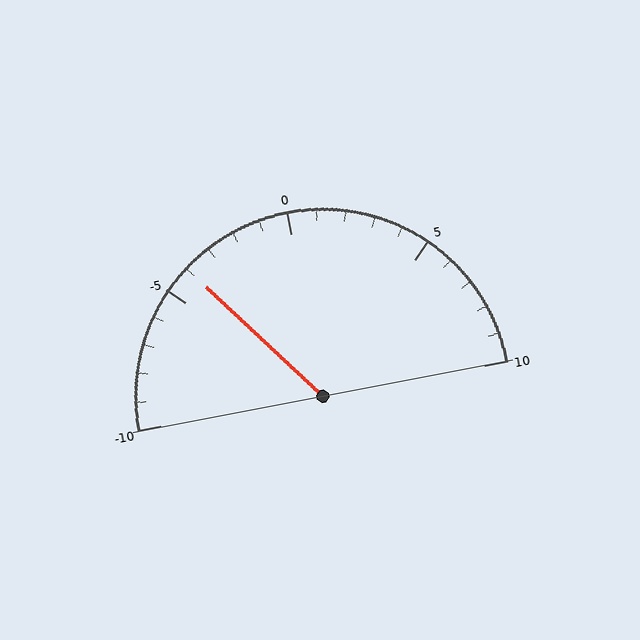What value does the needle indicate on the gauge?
The needle indicates approximately -4.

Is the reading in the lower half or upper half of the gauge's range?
The reading is in the lower half of the range (-10 to 10).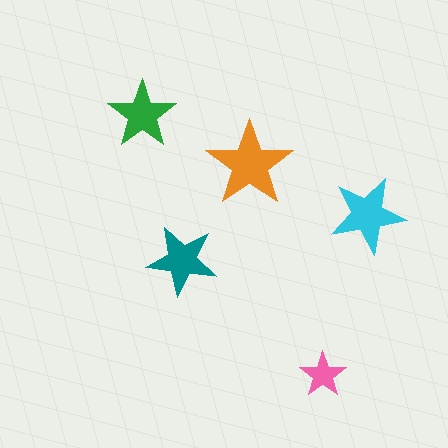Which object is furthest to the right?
The cyan star is rightmost.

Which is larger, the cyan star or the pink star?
The cyan one.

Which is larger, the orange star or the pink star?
The orange one.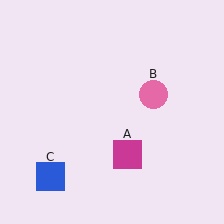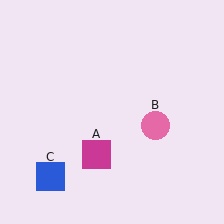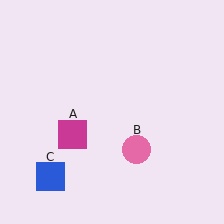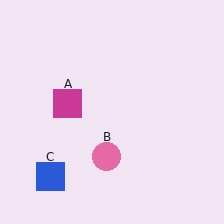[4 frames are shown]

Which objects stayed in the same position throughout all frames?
Blue square (object C) remained stationary.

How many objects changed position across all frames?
2 objects changed position: magenta square (object A), pink circle (object B).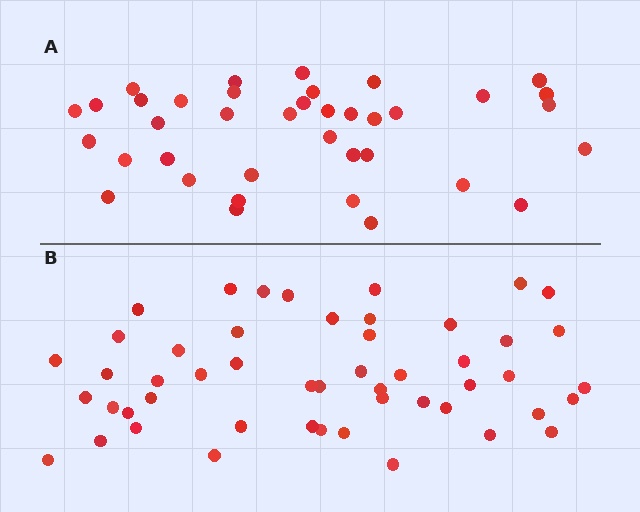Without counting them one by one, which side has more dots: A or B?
Region B (the bottom region) has more dots.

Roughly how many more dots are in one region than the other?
Region B has roughly 12 or so more dots than region A.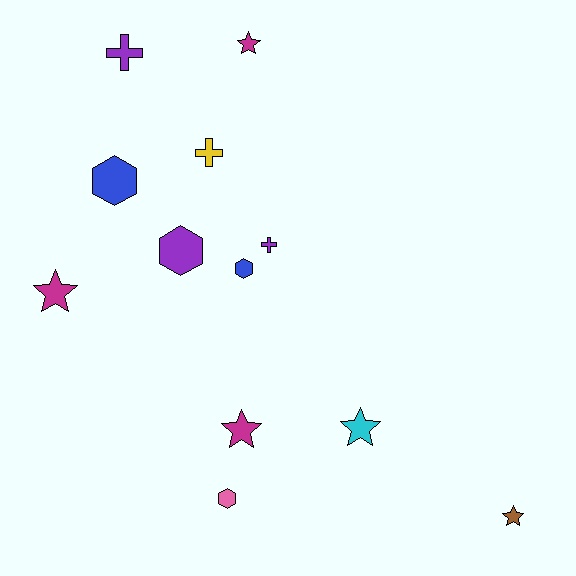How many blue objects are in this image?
There are 2 blue objects.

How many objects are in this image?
There are 12 objects.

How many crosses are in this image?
There are 3 crosses.